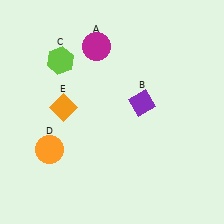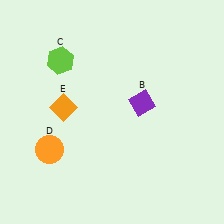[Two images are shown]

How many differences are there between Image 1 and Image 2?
There is 1 difference between the two images.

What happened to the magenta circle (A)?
The magenta circle (A) was removed in Image 2. It was in the top-left area of Image 1.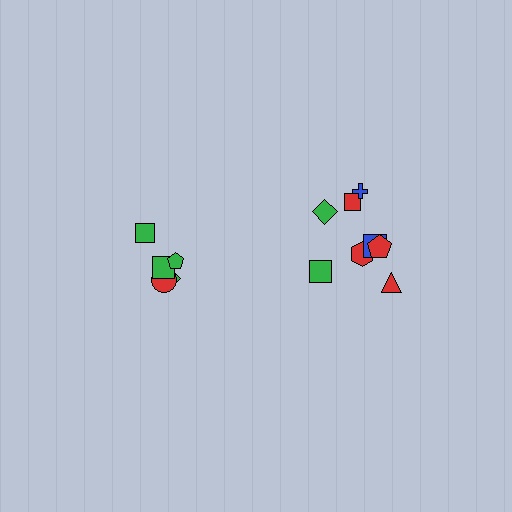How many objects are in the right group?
There are 8 objects.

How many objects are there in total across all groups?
There are 13 objects.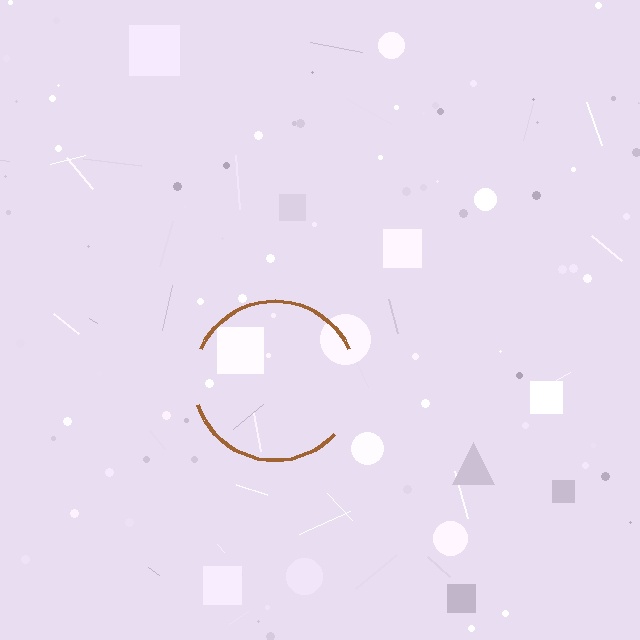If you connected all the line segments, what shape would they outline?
They would outline a circle.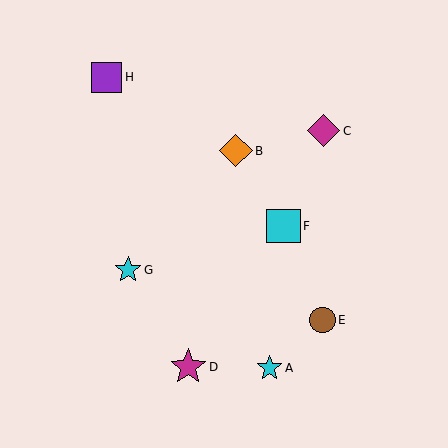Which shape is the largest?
The magenta star (labeled D) is the largest.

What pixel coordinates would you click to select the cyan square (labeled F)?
Click at (283, 226) to select the cyan square F.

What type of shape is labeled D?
Shape D is a magenta star.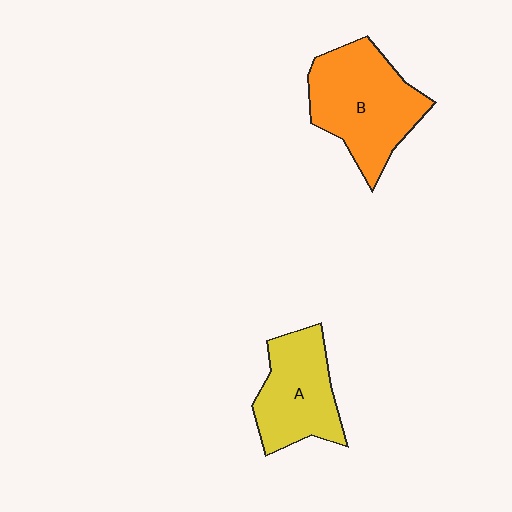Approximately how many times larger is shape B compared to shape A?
Approximately 1.3 times.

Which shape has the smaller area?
Shape A (yellow).